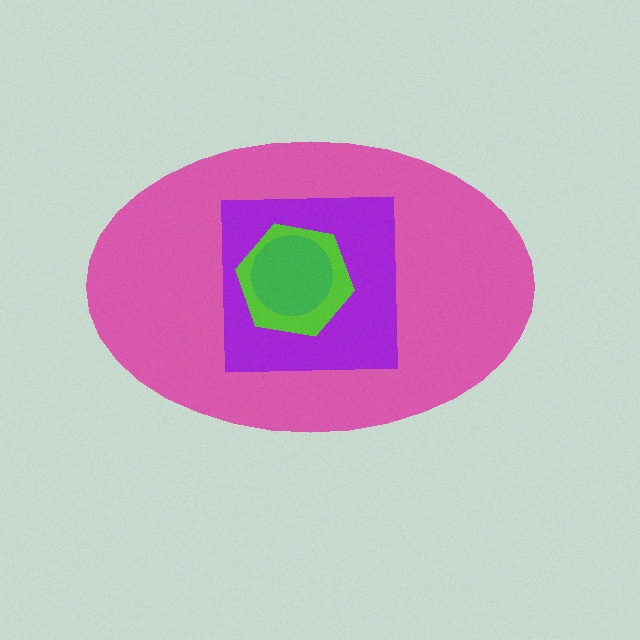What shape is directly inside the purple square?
The lime hexagon.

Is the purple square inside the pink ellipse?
Yes.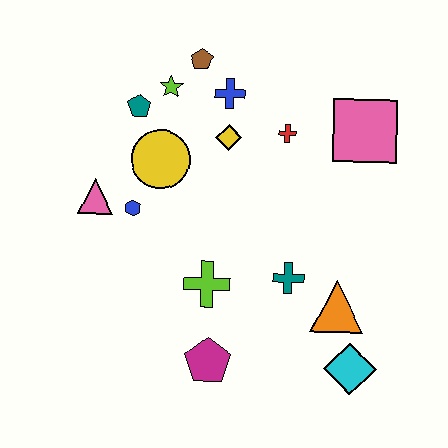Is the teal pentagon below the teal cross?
No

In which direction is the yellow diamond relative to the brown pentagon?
The yellow diamond is below the brown pentagon.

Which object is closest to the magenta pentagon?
The lime cross is closest to the magenta pentagon.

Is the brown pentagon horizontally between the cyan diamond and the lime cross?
No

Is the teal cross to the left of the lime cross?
No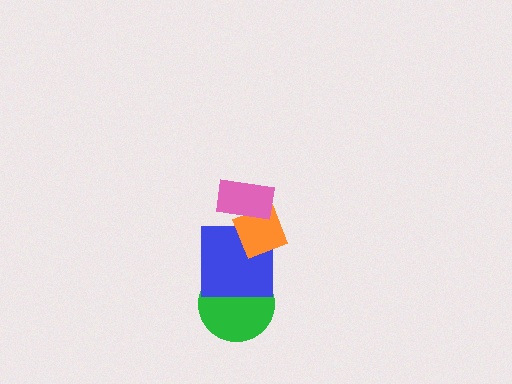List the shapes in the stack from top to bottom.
From top to bottom: the pink rectangle, the orange diamond, the blue square, the green circle.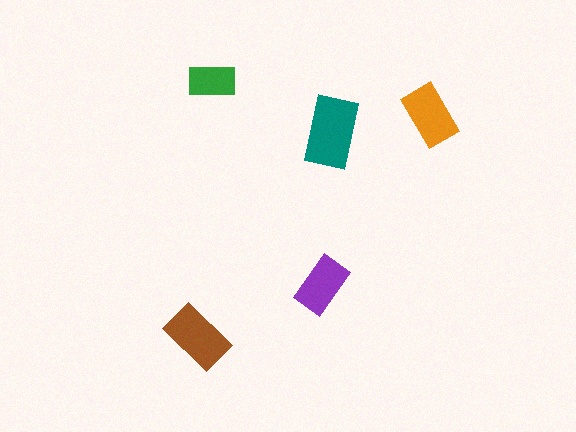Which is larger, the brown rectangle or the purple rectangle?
The brown one.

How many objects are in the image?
There are 5 objects in the image.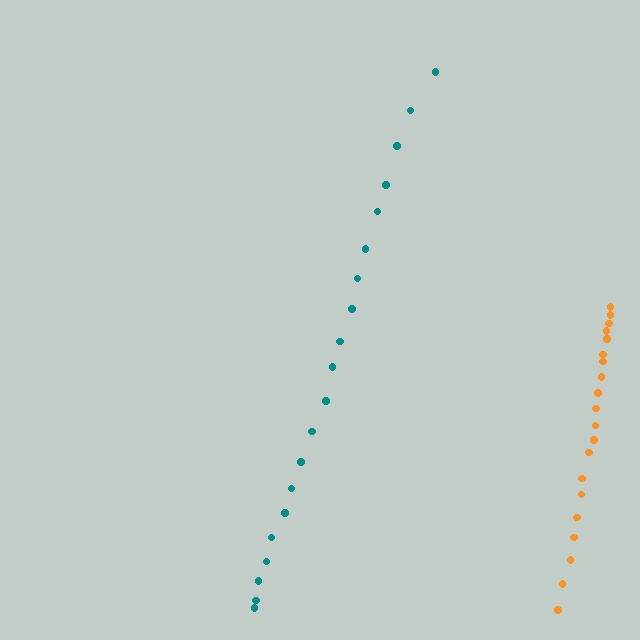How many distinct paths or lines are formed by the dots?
There are 2 distinct paths.